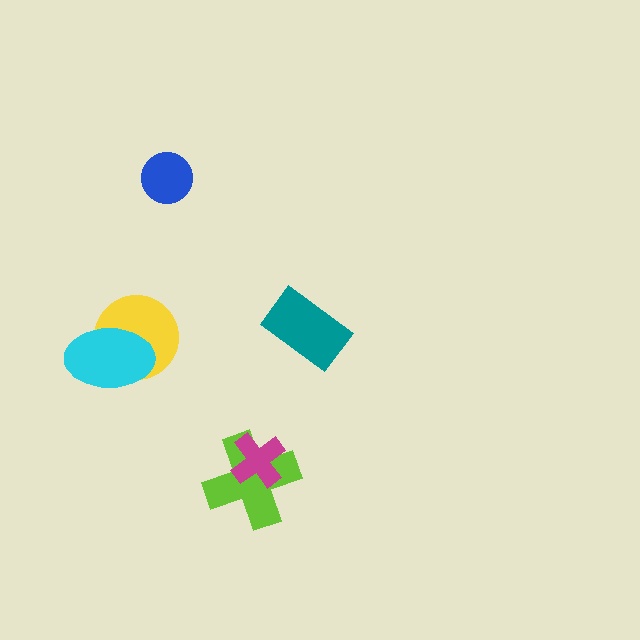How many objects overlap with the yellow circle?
1 object overlaps with the yellow circle.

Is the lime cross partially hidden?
Yes, it is partially covered by another shape.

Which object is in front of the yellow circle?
The cyan ellipse is in front of the yellow circle.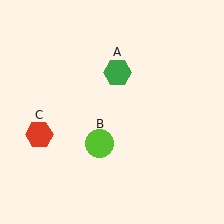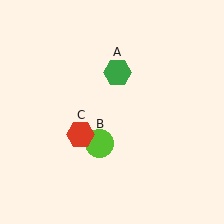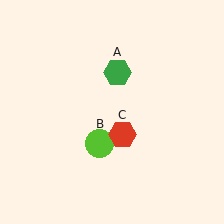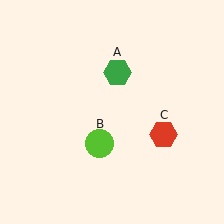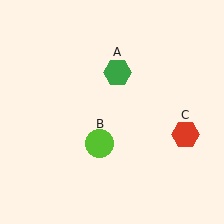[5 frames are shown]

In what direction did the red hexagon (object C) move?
The red hexagon (object C) moved right.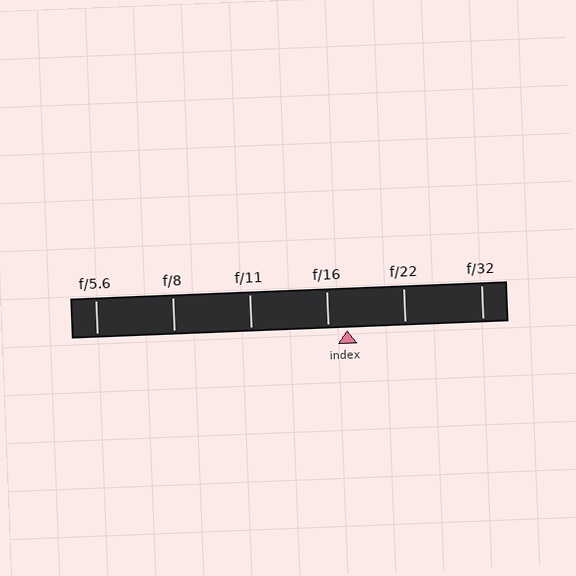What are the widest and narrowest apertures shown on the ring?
The widest aperture shown is f/5.6 and the narrowest is f/32.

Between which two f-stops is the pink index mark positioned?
The index mark is between f/16 and f/22.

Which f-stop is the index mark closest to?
The index mark is closest to f/16.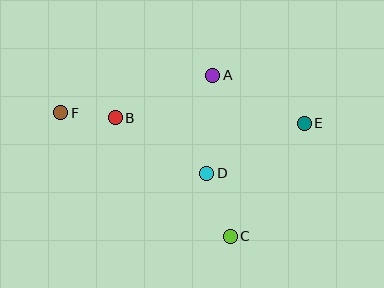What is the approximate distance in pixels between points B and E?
The distance between B and E is approximately 189 pixels.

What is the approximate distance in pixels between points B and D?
The distance between B and D is approximately 107 pixels.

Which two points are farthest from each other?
Points E and F are farthest from each other.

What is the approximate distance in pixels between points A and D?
The distance between A and D is approximately 98 pixels.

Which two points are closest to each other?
Points B and F are closest to each other.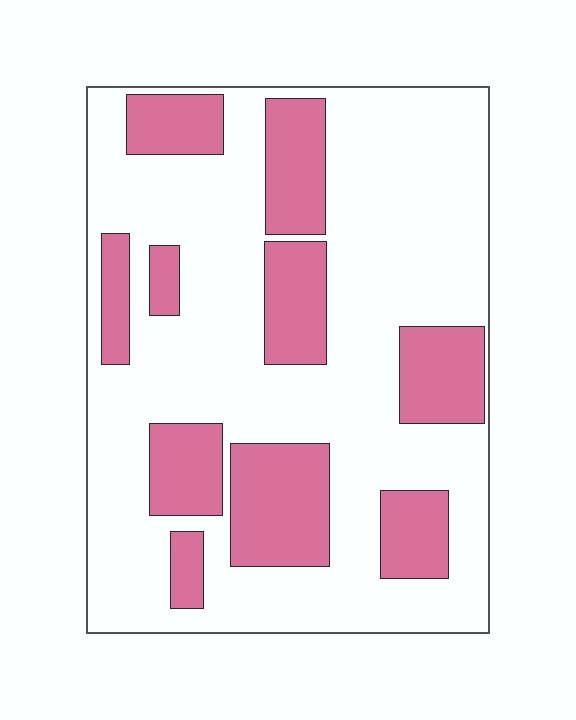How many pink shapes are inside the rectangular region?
10.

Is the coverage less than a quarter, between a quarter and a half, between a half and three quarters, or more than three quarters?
Between a quarter and a half.